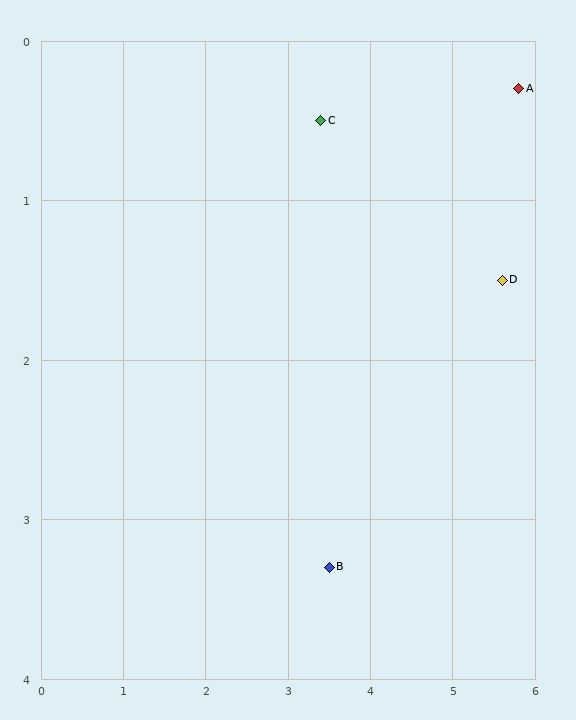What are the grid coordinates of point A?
Point A is at approximately (5.8, 0.3).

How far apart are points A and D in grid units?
Points A and D are about 1.2 grid units apart.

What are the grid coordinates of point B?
Point B is at approximately (3.5, 3.3).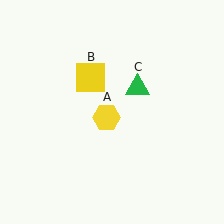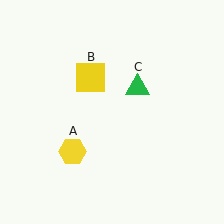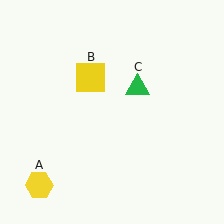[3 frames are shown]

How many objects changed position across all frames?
1 object changed position: yellow hexagon (object A).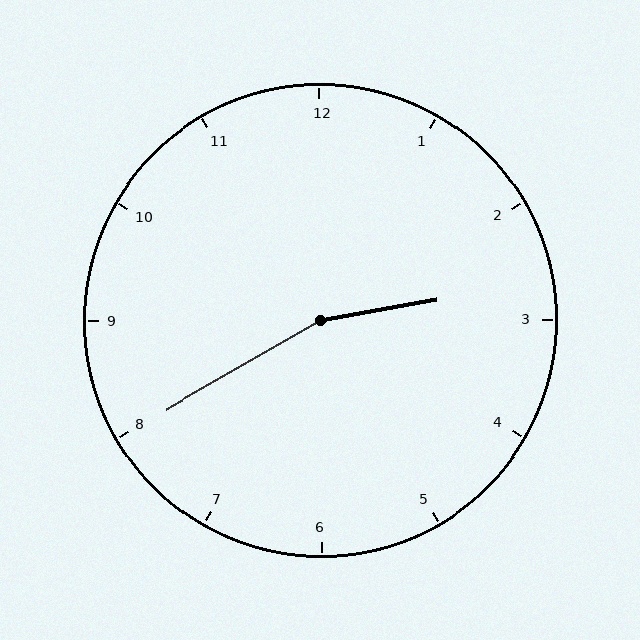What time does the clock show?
2:40.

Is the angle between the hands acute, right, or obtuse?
It is obtuse.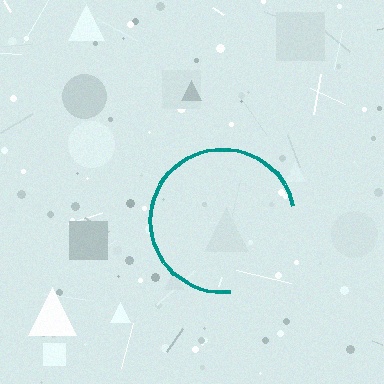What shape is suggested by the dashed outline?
The dashed outline suggests a circle.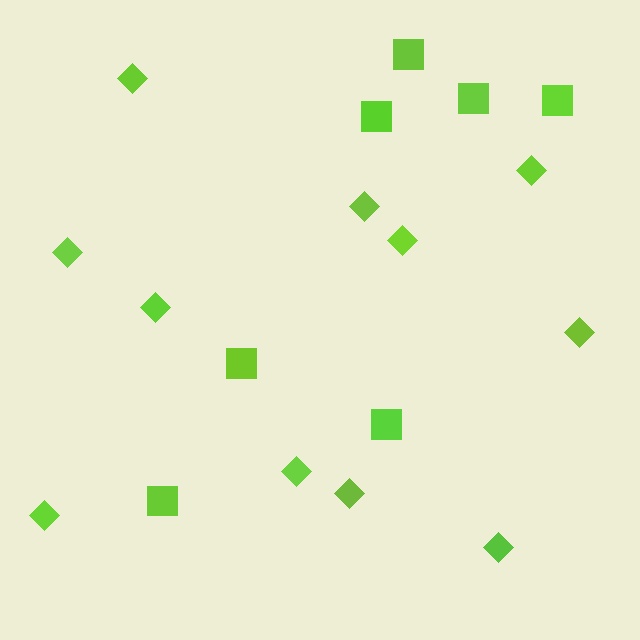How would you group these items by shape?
There are 2 groups: one group of diamonds (11) and one group of squares (7).